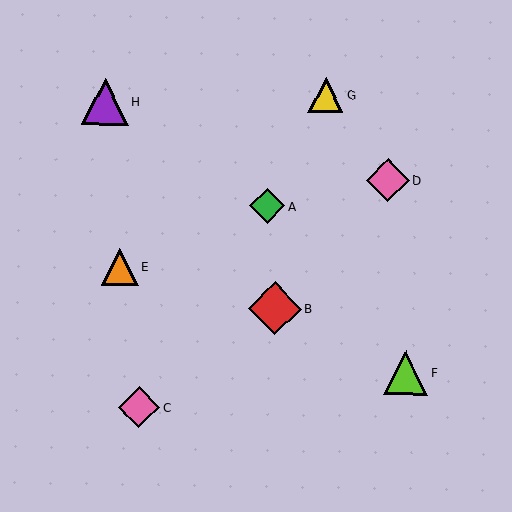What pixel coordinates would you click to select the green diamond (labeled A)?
Click at (267, 206) to select the green diamond A.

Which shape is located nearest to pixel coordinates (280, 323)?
The red diamond (labeled B) at (275, 308) is nearest to that location.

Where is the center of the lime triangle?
The center of the lime triangle is at (406, 373).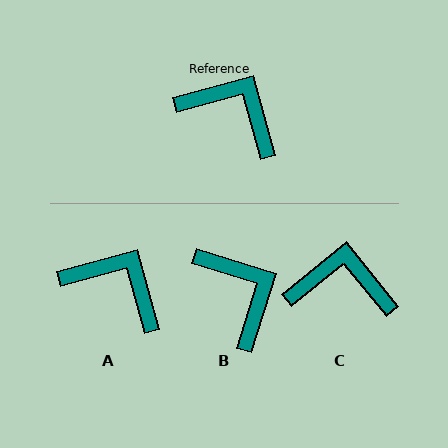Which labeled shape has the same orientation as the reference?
A.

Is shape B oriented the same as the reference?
No, it is off by about 33 degrees.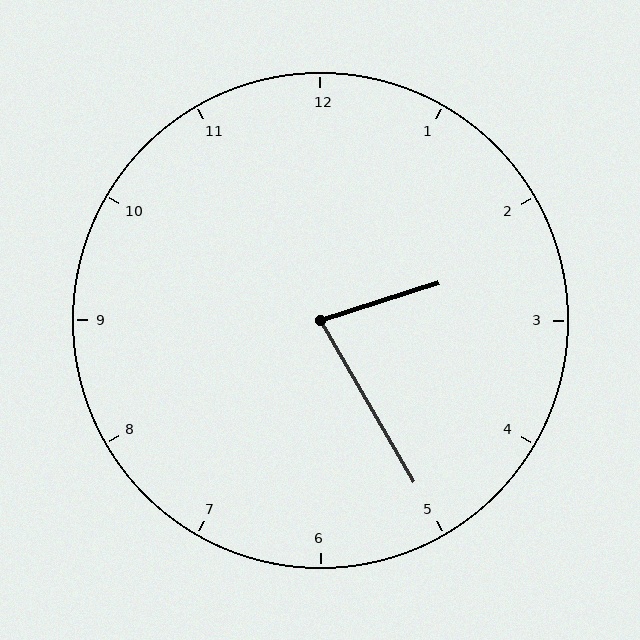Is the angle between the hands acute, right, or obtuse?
It is acute.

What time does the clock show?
2:25.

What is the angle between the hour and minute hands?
Approximately 78 degrees.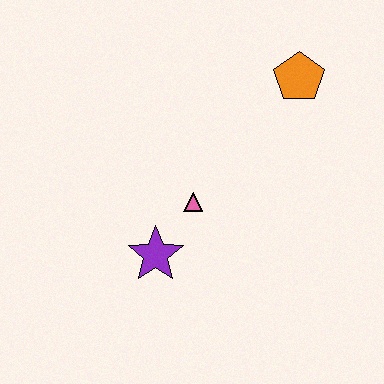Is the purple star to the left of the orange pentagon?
Yes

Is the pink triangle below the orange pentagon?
Yes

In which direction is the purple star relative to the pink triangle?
The purple star is below the pink triangle.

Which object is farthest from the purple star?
The orange pentagon is farthest from the purple star.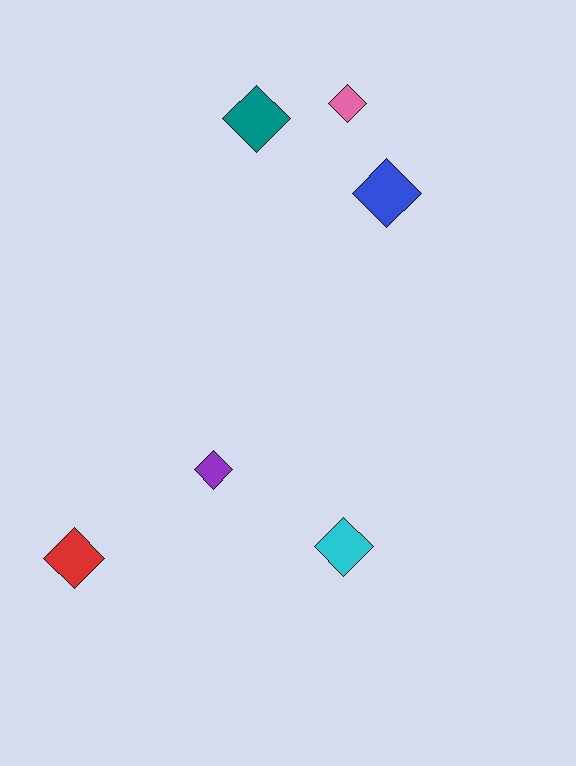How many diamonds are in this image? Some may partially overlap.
There are 6 diamonds.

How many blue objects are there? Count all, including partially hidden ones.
There is 1 blue object.